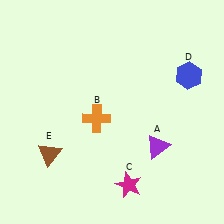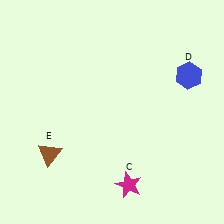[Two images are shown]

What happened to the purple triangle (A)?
The purple triangle (A) was removed in Image 2. It was in the bottom-right area of Image 1.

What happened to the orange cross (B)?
The orange cross (B) was removed in Image 2. It was in the bottom-left area of Image 1.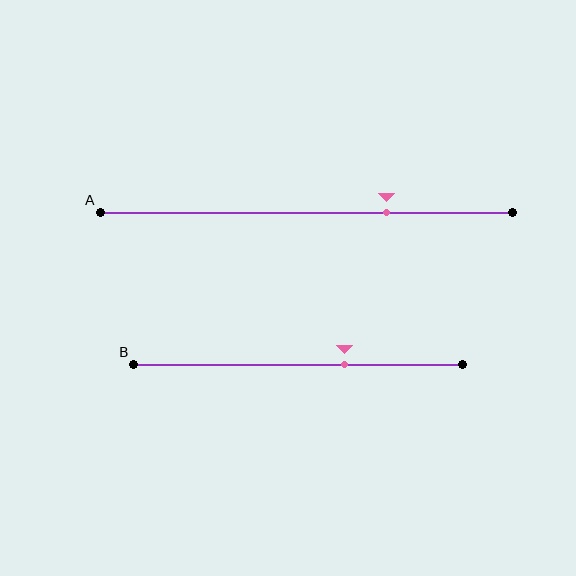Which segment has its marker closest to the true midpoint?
Segment B has its marker closest to the true midpoint.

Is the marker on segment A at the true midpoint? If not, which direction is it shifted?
No, the marker on segment A is shifted to the right by about 19% of the segment length.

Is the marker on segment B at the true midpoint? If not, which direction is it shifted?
No, the marker on segment B is shifted to the right by about 14% of the segment length.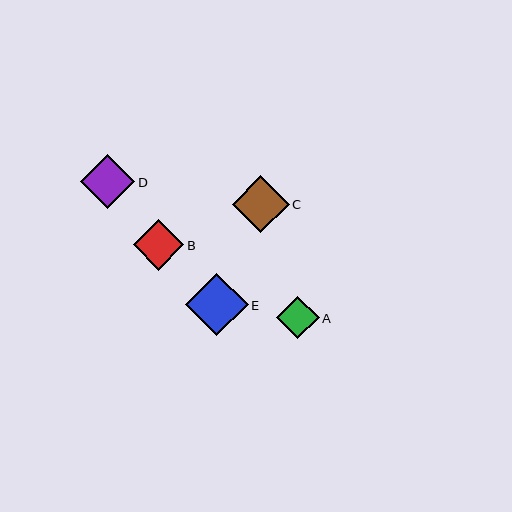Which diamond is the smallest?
Diamond A is the smallest with a size of approximately 43 pixels.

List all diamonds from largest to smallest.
From largest to smallest: E, C, D, B, A.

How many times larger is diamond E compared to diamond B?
Diamond E is approximately 1.2 times the size of diamond B.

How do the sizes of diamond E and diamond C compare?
Diamond E and diamond C are approximately the same size.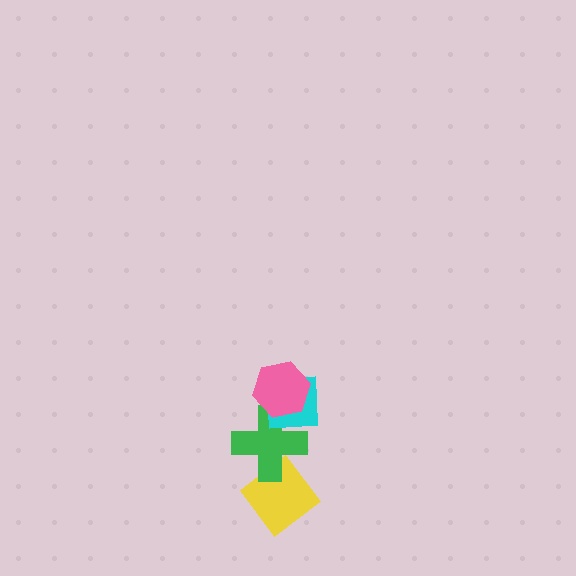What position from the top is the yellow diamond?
The yellow diamond is 4th from the top.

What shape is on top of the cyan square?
The pink hexagon is on top of the cyan square.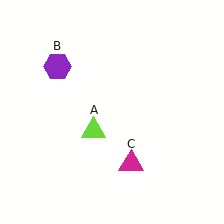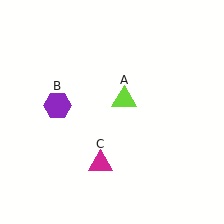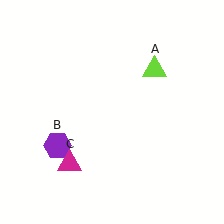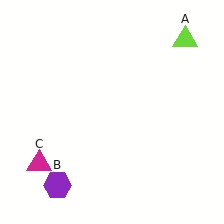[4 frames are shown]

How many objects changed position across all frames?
3 objects changed position: lime triangle (object A), purple hexagon (object B), magenta triangle (object C).